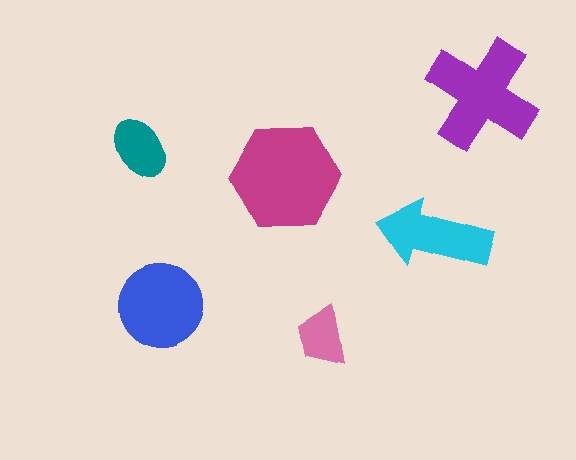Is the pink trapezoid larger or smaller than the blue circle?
Smaller.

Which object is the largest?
The magenta hexagon.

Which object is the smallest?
The pink trapezoid.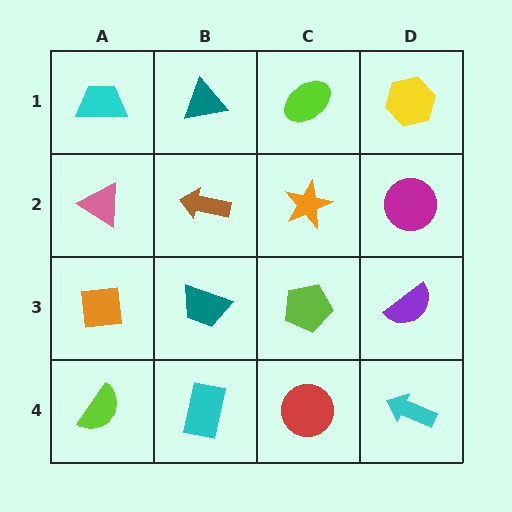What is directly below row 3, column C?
A red circle.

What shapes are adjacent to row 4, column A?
An orange square (row 3, column A), a cyan rectangle (row 4, column B).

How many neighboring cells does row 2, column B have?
4.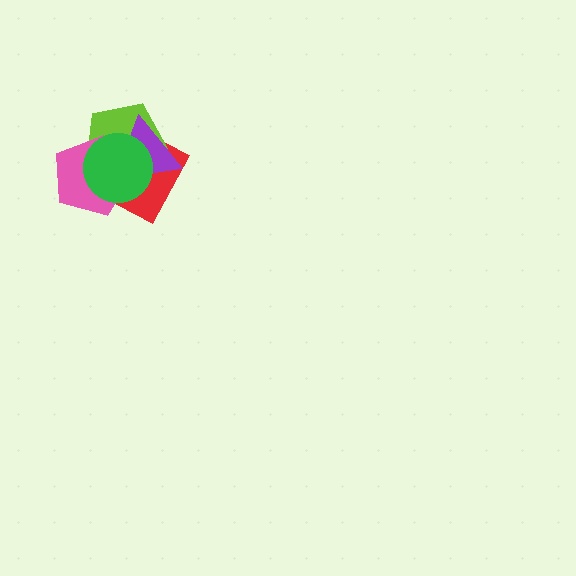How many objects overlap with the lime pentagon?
4 objects overlap with the lime pentagon.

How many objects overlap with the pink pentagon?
4 objects overlap with the pink pentagon.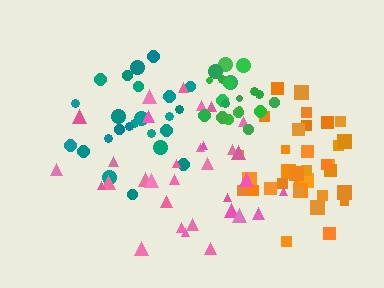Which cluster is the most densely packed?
Green.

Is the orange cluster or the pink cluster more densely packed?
Orange.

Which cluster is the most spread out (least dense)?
Pink.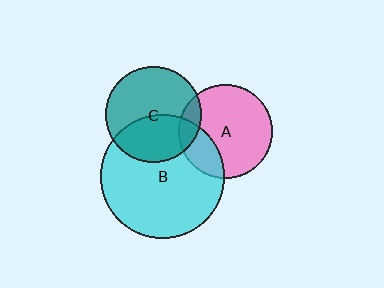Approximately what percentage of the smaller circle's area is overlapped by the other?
Approximately 40%.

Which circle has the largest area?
Circle B (cyan).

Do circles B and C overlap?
Yes.